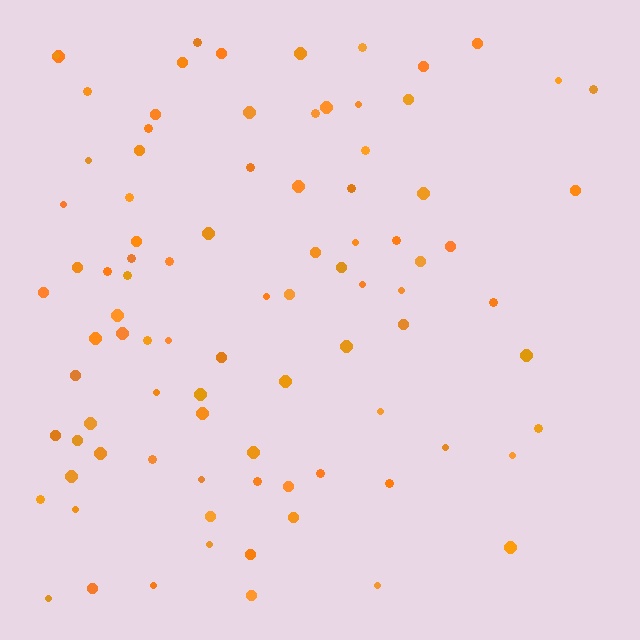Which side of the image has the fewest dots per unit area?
The right.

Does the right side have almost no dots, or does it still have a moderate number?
Still a moderate number, just noticeably fewer than the left.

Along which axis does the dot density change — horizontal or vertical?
Horizontal.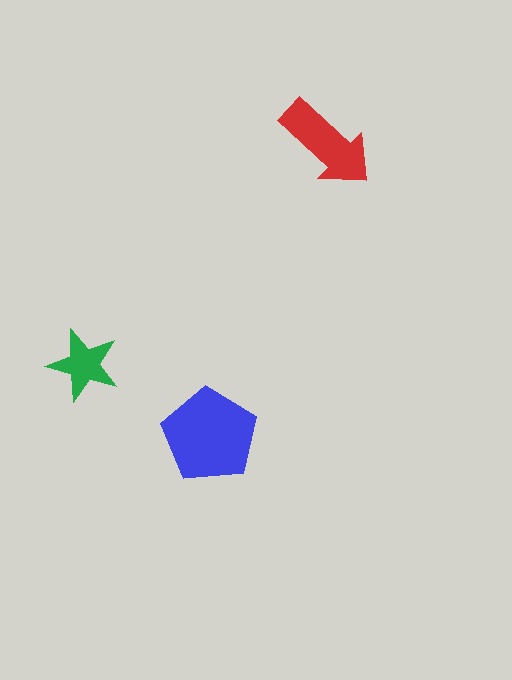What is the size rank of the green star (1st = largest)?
3rd.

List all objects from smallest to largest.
The green star, the red arrow, the blue pentagon.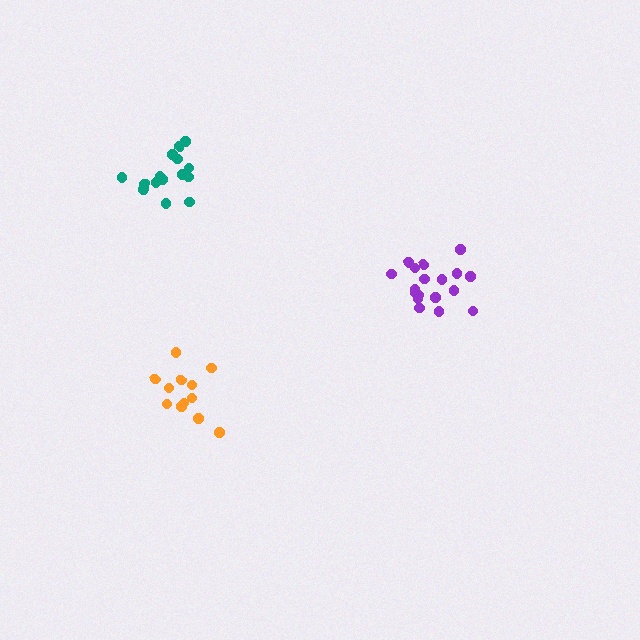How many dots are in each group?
Group 1: 12 dots, Group 2: 18 dots, Group 3: 16 dots (46 total).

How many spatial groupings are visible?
There are 3 spatial groupings.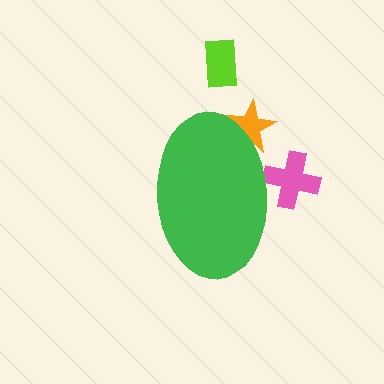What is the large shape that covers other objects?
A green ellipse.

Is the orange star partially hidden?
Yes, the orange star is partially hidden behind the green ellipse.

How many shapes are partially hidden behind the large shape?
2 shapes are partially hidden.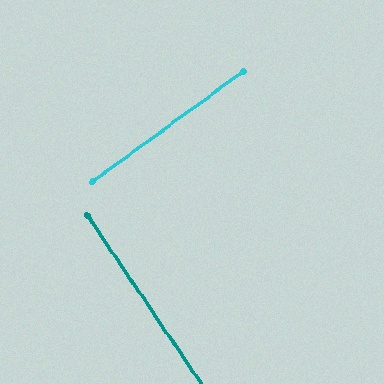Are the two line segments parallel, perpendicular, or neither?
Perpendicular — they meet at approximately 88°.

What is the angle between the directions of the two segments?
Approximately 88 degrees.